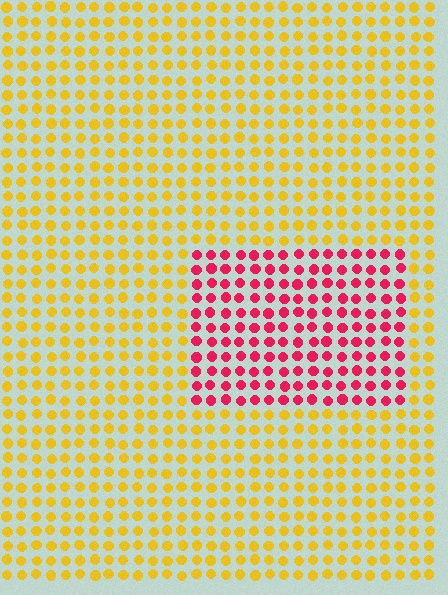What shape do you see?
I see a rectangle.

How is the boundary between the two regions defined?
The boundary is defined purely by a slight shift in hue (about 66 degrees). Spacing, size, and orientation are identical on both sides.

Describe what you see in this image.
The image is filled with small yellow elements in a uniform arrangement. A rectangle-shaped region is visible where the elements are tinted to a slightly different hue, forming a subtle color boundary.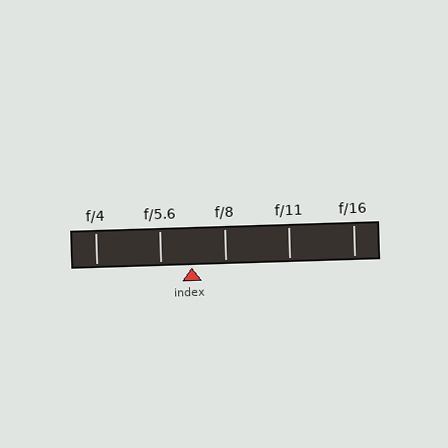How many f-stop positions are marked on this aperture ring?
There are 5 f-stop positions marked.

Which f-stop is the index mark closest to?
The index mark is closest to f/5.6.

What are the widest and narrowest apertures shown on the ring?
The widest aperture shown is f/4 and the narrowest is f/16.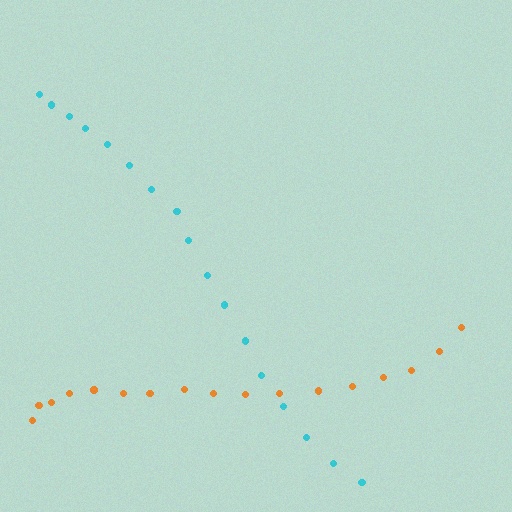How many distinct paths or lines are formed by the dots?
There are 2 distinct paths.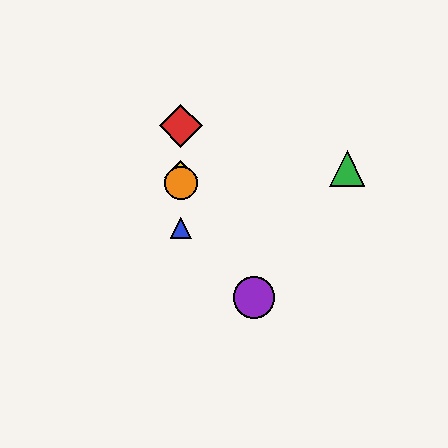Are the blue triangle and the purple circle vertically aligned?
No, the blue triangle is at x≈181 and the purple circle is at x≈254.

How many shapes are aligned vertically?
4 shapes (the red diamond, the blue triangle, the yellow diamond, the orange circle) are aligned vertically.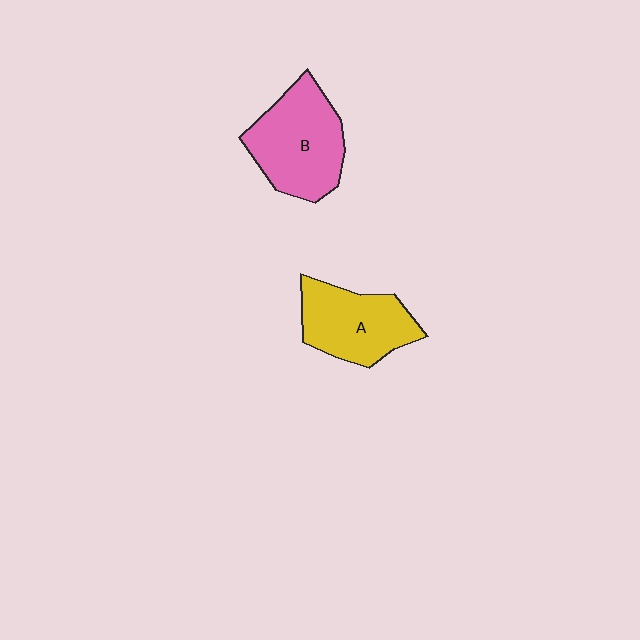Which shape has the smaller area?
Shape A (yellow).